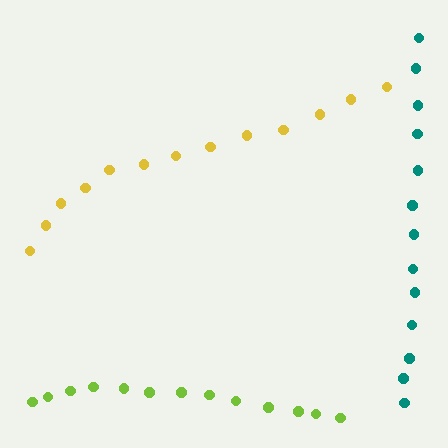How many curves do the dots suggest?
There are 3 distinct paths.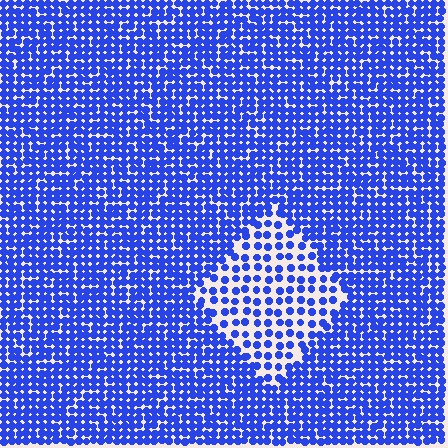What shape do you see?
I see a diamond.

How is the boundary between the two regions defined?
The boundary is defined by a change in element density (approximately 2.1x ratio). All elements are the same color, size, and shape.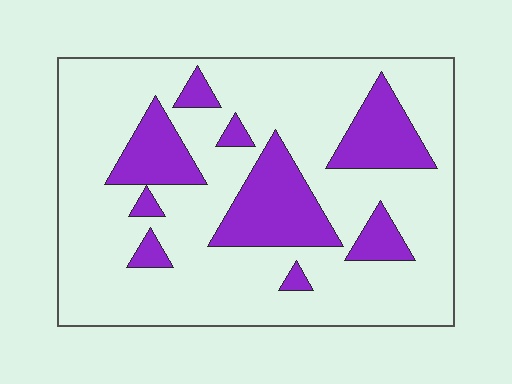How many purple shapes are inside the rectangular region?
9.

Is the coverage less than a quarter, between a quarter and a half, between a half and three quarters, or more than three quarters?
Less than a quarter.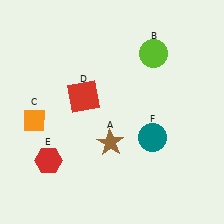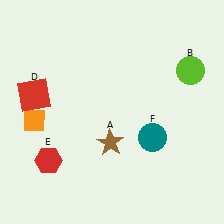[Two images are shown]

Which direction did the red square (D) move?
The red square (D) moved left.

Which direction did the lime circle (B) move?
The lime circle (B) moved right.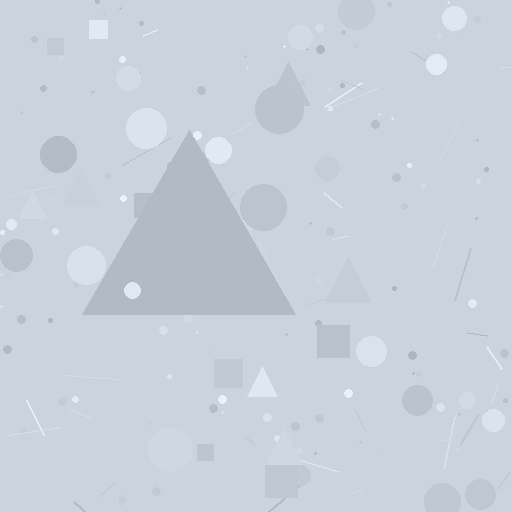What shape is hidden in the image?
A triangle is hidden in the image.